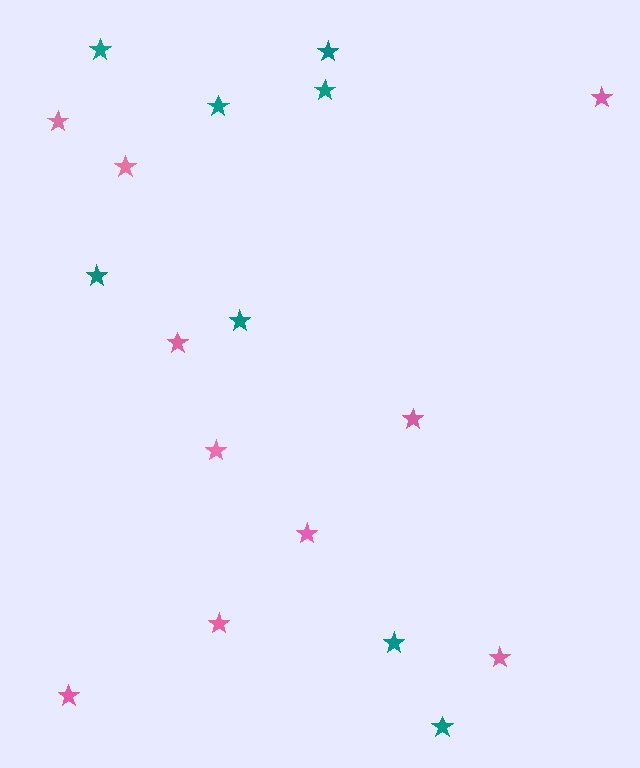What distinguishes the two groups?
There are 2 groups: one group of pink stars (10) and one group of teal stars (8).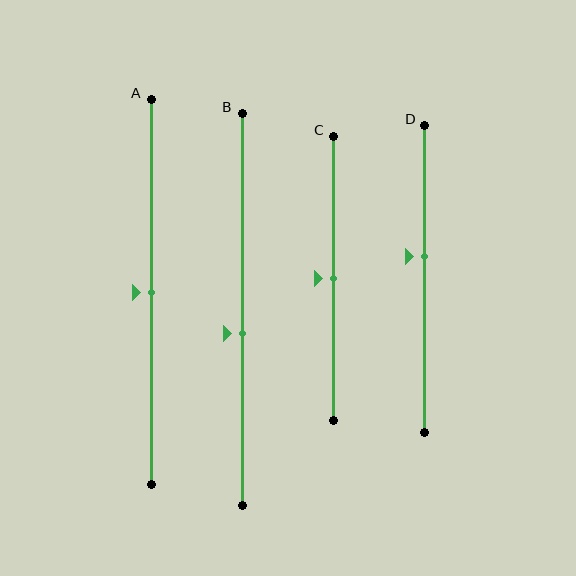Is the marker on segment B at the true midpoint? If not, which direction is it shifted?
No, the marker on segment B is shifted downward by about 6% of the segment length.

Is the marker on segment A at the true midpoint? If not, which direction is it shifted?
Yes, the marker on segment A is at the true midpoint.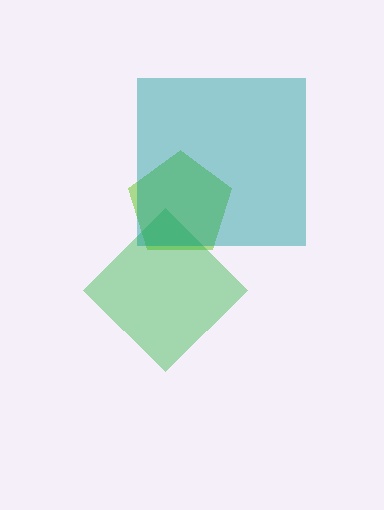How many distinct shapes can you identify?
There are 3 distinct shapes: a lime pentagon, a green diamond, a teal square.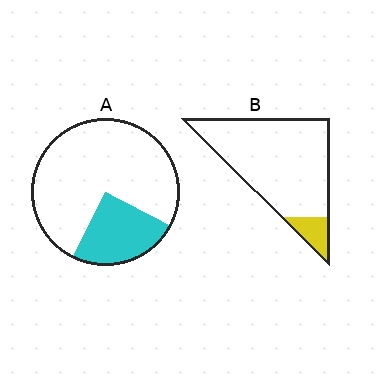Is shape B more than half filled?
No.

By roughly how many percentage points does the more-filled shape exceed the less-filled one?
By roughly 15 percentage points (A over B).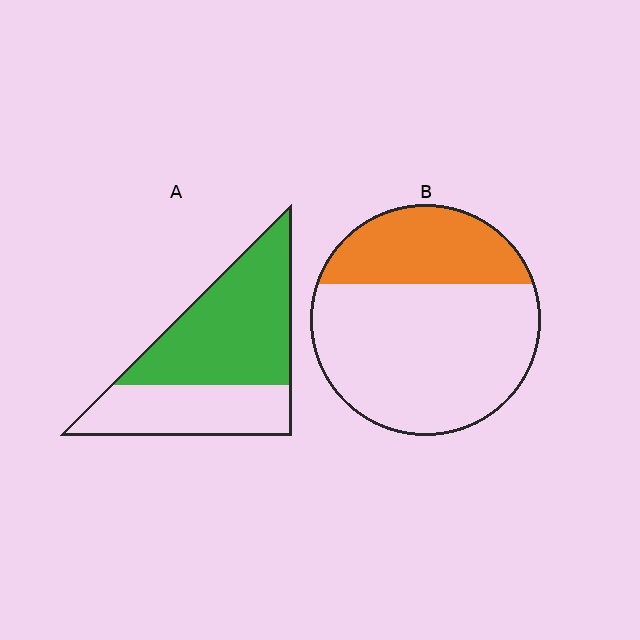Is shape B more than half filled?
No.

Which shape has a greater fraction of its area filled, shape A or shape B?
Shape A.